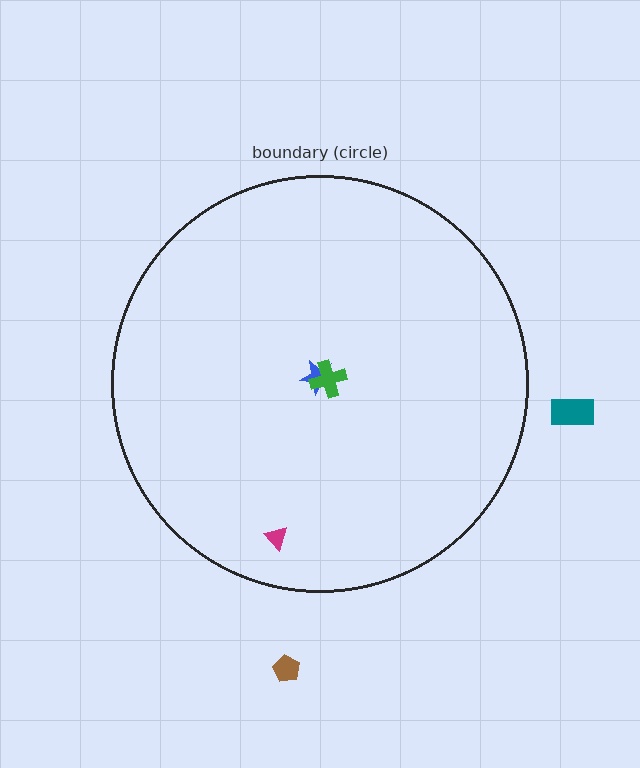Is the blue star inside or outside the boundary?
Inside.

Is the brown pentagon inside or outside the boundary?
Outside.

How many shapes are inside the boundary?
3 inside, 2 outside.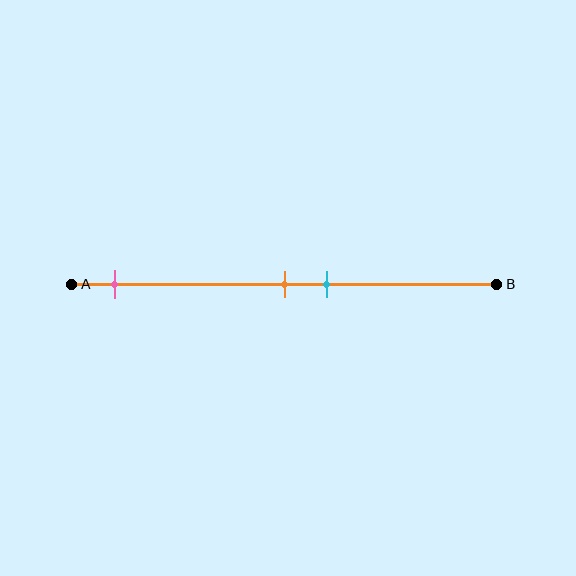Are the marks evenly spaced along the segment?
No, the marks are not evenly spaced.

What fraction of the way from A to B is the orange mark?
The orange mark is approximately 50% (0.5) of the way from A to B.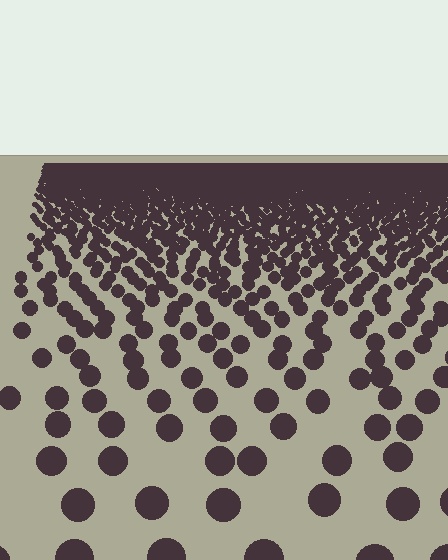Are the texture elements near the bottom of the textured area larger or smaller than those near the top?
Larger. Near the bottom, elements are closer to the viewer and appear at a bigger on-screen size.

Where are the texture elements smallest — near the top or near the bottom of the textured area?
Near the top.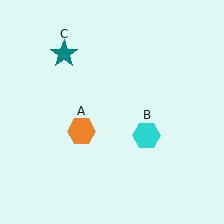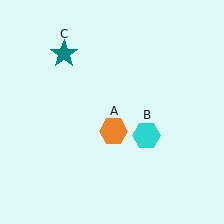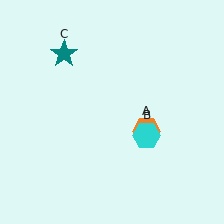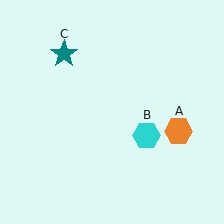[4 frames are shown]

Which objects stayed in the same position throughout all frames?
Cyan hexagon (object B) and teal star (object C) remained stationary.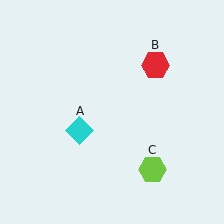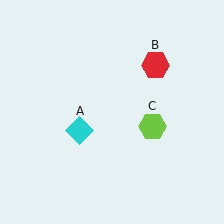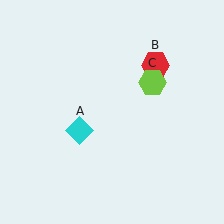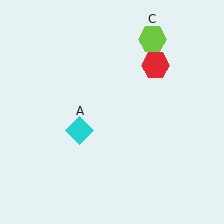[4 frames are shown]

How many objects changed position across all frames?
1 object changed position: lime hexagon (object C).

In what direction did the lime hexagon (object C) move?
The lime hexagon (object C) moved up.